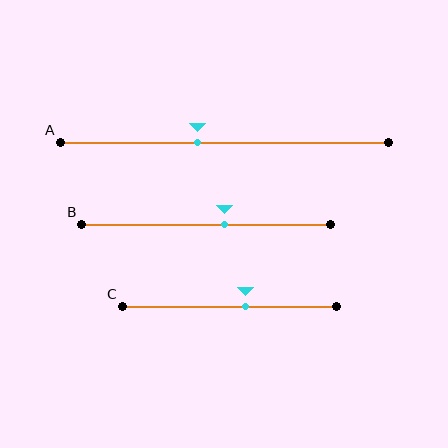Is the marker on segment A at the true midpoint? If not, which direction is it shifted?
No, the marker on segment A is shifted to the left by about 8% of the segment length.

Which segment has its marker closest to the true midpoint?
Segment B has its marker closest to the true midpoint.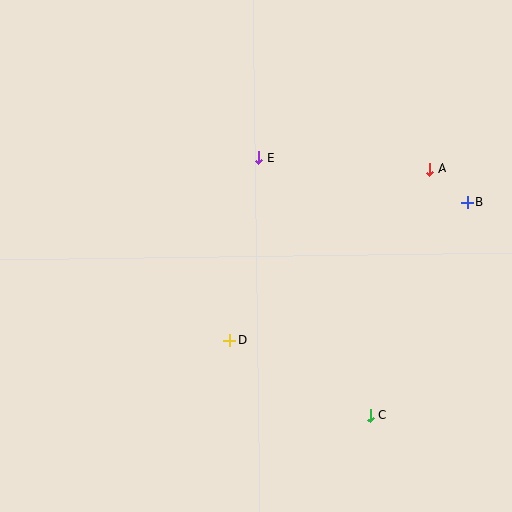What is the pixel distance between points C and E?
The distance between C and E is 281 pixels.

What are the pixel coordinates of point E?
Point E is at (259, 158).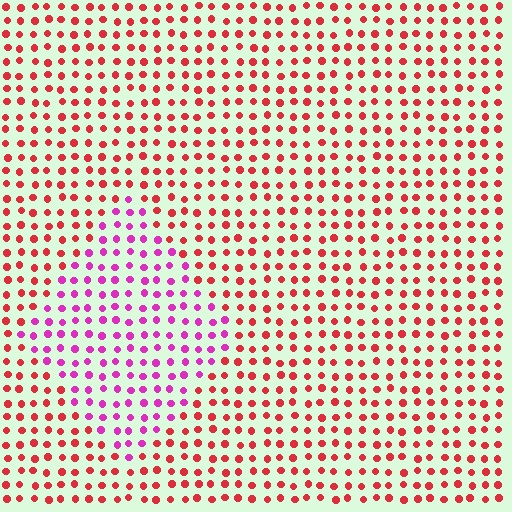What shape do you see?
I see a diamond.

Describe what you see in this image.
The image is filled with small red elements in a uniform arrangement. A diamond-shaped region is visible where the elements are tinted to a slightly different hue, forming a subtle color boundary.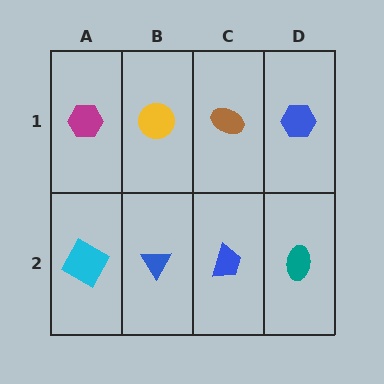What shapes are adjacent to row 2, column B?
A yellow circle (row 1, column B), a cyan square (row 2, column A), a blue trapezoid (row 2, column C).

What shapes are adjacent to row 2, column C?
A brown ellipse (row 1, column C), a blue triangle (row 2, column B), a teal ellipse (row 2, column D).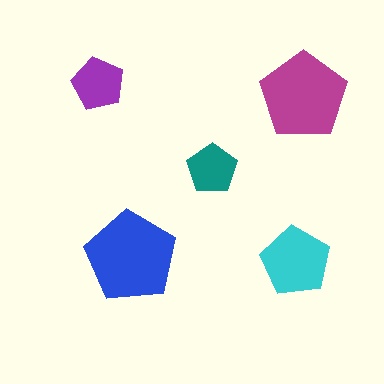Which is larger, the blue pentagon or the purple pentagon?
The blue one.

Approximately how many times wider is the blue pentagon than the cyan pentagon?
About 1.5 times wider.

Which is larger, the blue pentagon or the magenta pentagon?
The blue one.